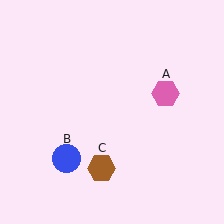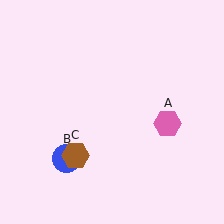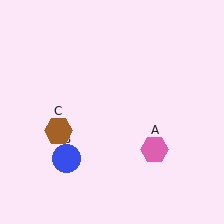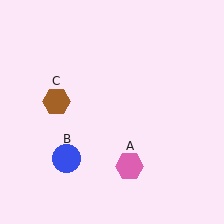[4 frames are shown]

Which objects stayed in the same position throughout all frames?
Blue circle (object B) remained stationary.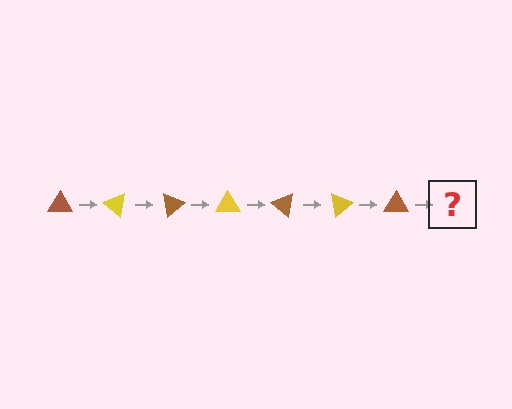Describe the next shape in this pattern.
It should be a yellow triangle, rotated 280 degrees from the start.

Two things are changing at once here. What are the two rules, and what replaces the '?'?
The two rules are that it rotates 40 degrees each step and the color cycles through brown and yellow. The '?' should be a yellow triangle, rotated 280 degrees from the start.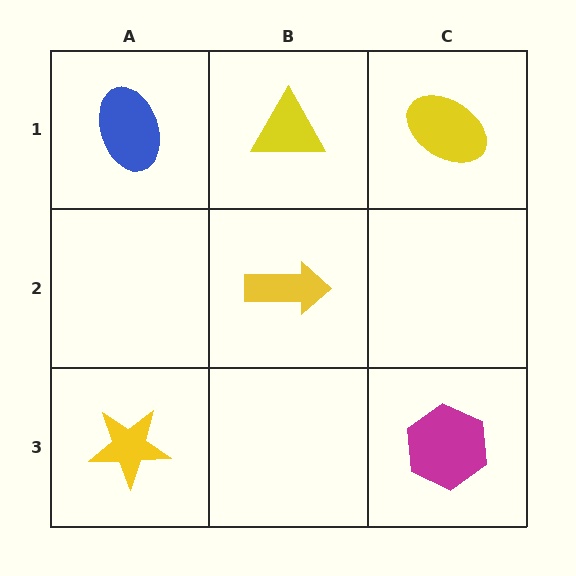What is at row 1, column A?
A blue ellipse.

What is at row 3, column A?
A yellow star.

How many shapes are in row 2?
1 shape.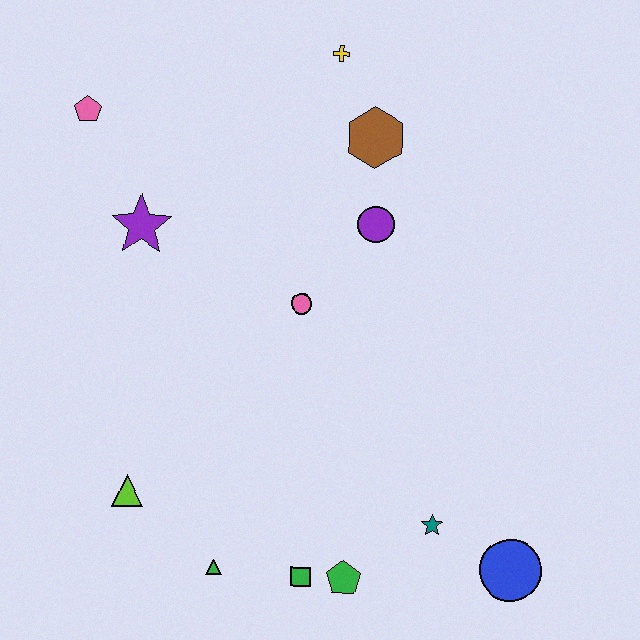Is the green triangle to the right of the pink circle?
No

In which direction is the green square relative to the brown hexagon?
The green square is below the brown hexagon.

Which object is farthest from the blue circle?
The pink pentagon is farthest from the blue circle.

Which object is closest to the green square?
The green pentagon is closest to the green square.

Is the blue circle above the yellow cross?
No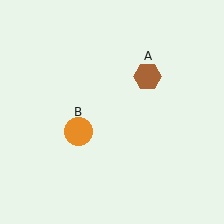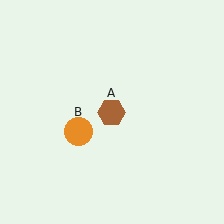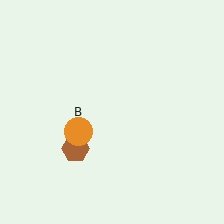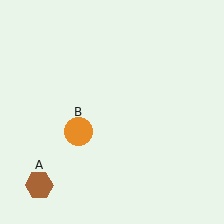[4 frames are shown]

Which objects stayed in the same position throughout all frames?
Orange circle (object B) remained stationary.